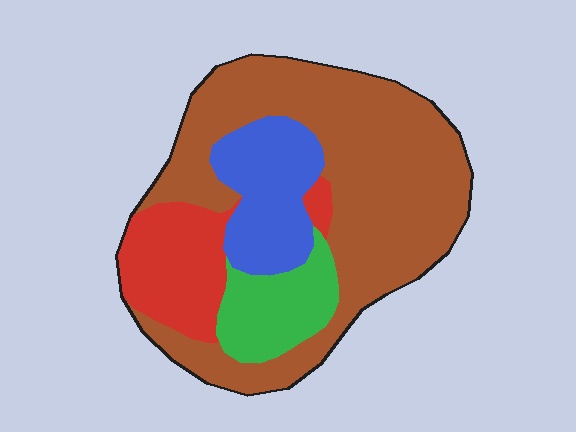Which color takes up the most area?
Brown, at roughly 55%.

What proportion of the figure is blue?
Blue takes up about one sixth (1/6) of the figure.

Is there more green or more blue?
Blue.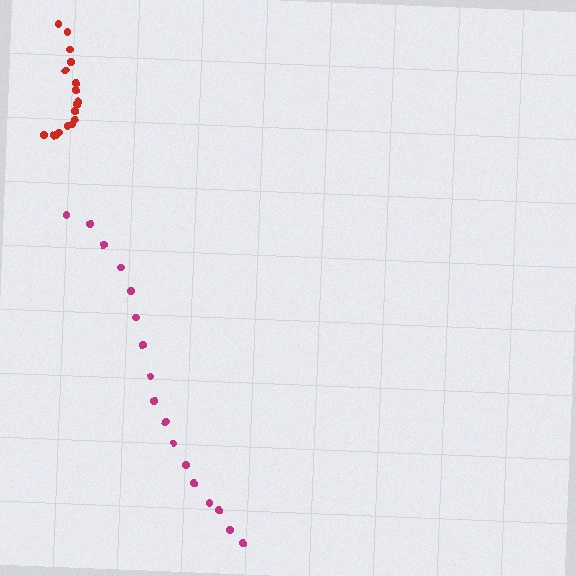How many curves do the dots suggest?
There are 2 distinct paths.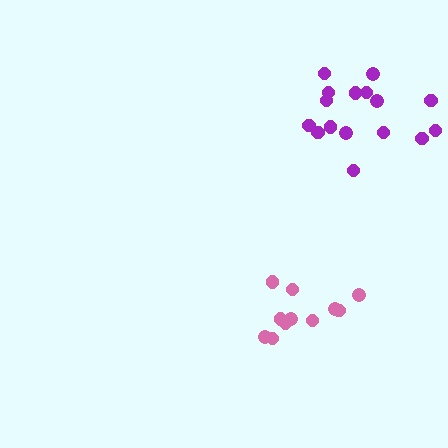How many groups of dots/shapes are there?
There are 2 groups.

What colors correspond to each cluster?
The clusters are colored: purple, pink.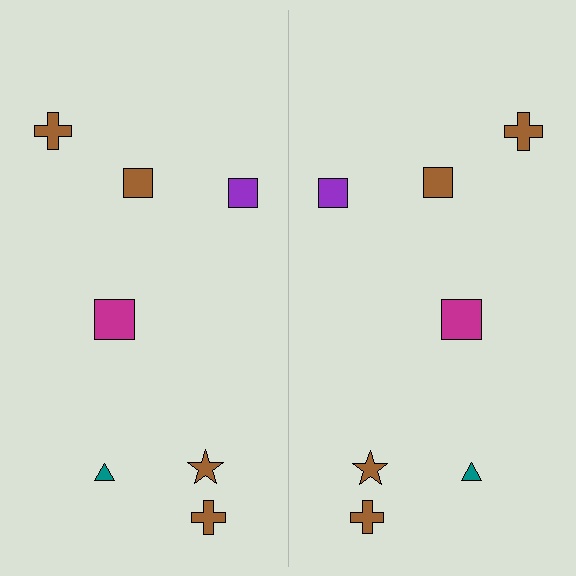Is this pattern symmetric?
Yes, this pattern has bilateral (reflection) symmetry.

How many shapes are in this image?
There are 14 shapes in this image.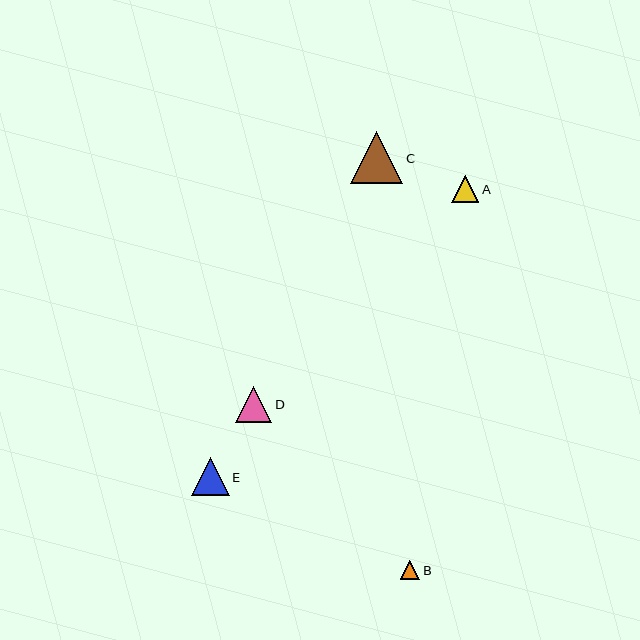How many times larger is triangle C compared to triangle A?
Triangle C is approximately 1.9 times the size of triangle A.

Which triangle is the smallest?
Triangle B is the smallest with a size of approximately 19 pixels.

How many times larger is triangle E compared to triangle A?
Triangle E is approximately 1.4 times the size of triangle A.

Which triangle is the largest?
Triangle C is the largest with a size of approximately 52 pixels.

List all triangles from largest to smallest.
From largest to smallest: C, E, D, A, B.